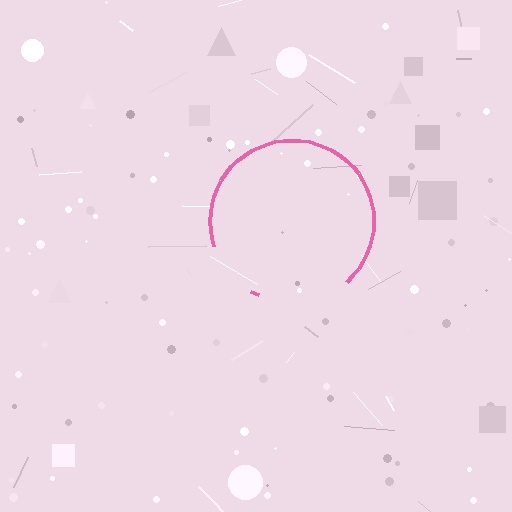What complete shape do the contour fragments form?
The contour fragments form a circle.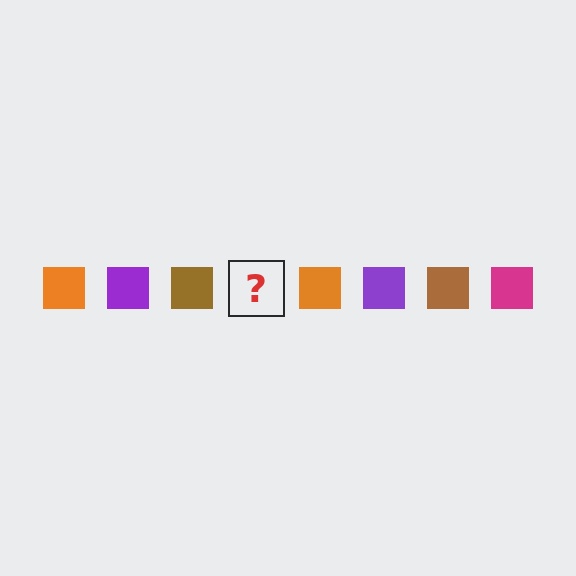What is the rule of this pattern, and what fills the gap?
The rule is that the pattern cycles through orange, purple, brown, magenta squares. The gap should be filled with a magenta square.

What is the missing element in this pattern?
The missing element is a magenta square.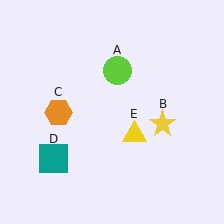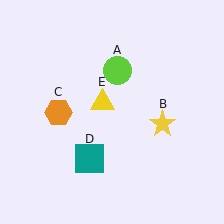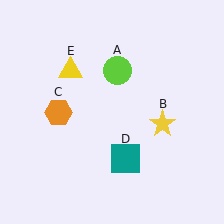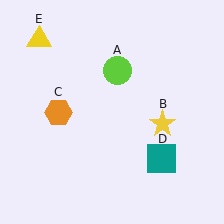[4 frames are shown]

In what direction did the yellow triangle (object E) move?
The yellow triangle (object E) moved up and to the left.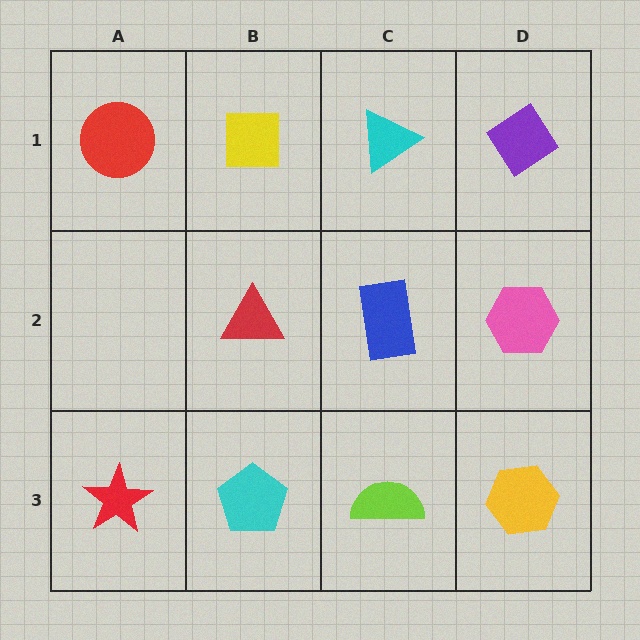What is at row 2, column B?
A red triangle.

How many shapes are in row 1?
4 shapes.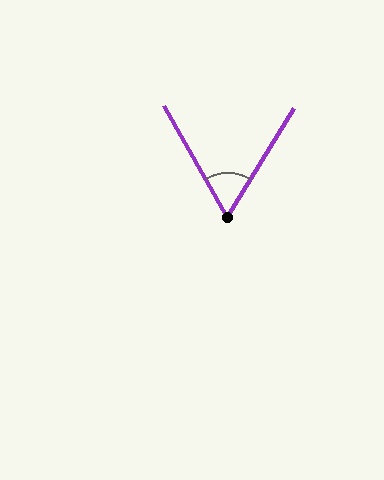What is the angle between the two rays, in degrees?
Approximately 61 degrees.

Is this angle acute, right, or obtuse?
It is acute.